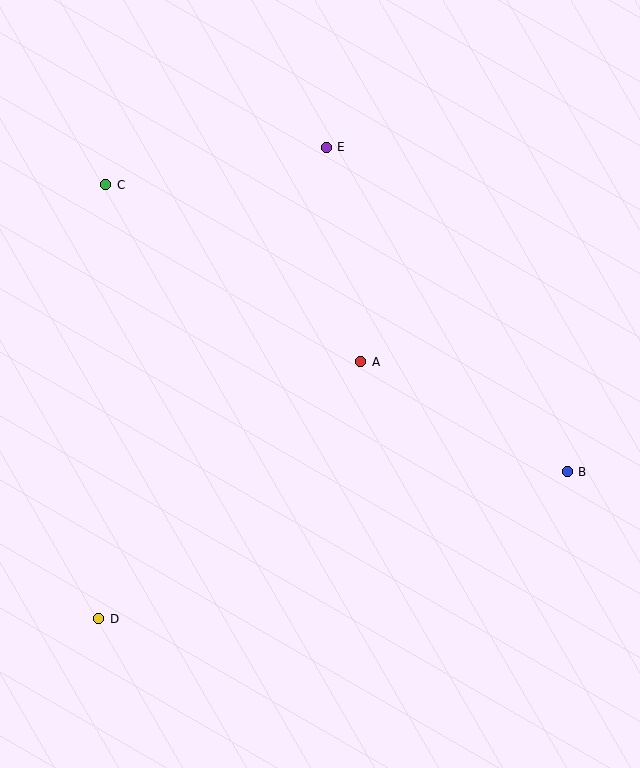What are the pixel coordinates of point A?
Point A is at (361, 362).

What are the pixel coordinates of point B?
Point B is at (567, 472).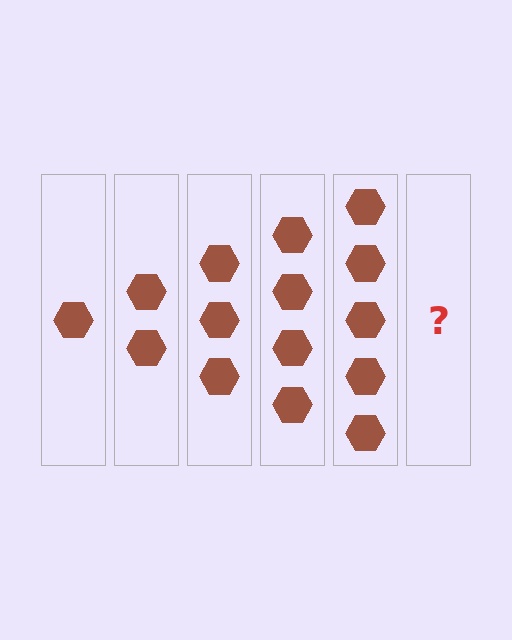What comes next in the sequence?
The next element should be 6 hexagons.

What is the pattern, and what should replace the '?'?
The pattern is that each step adds one more hexagon. The '?' should be 6 hexagons.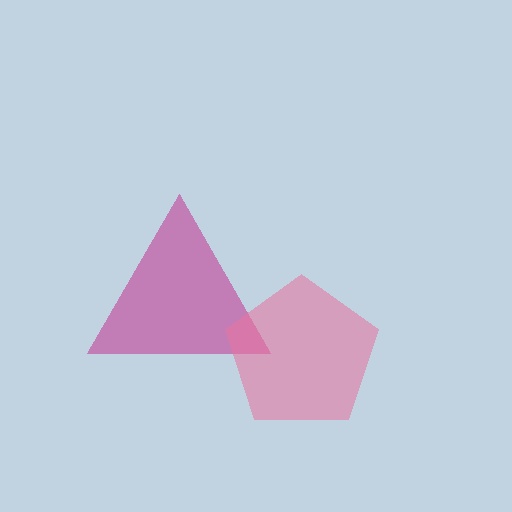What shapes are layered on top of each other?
The layered shapes are: a magenta triangle, a pink pentagon.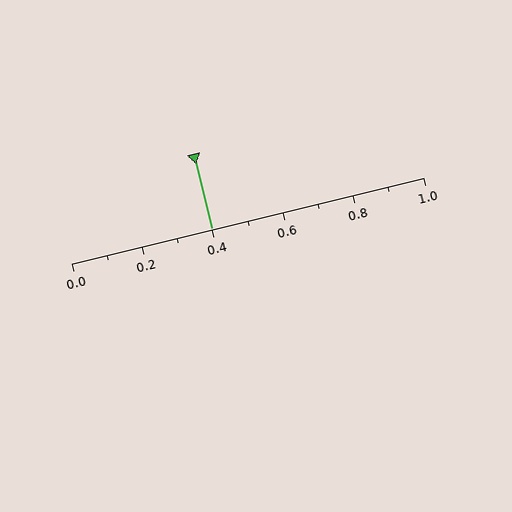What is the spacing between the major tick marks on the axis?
The major ticks are spaced 0.2 apart.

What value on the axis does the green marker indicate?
The marker indicates approximately 0.4.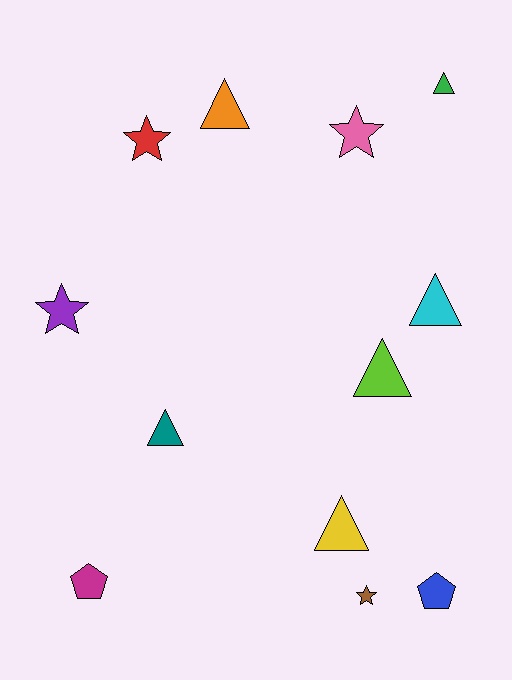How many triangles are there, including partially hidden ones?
There are 6 triangles.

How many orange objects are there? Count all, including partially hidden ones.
There is 1 orange object.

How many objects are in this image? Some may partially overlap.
There are 12 objects.